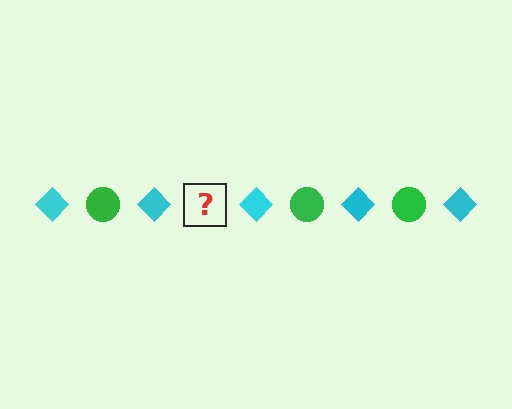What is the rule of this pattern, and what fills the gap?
The rule is that the pattern alternates between cyan diamond and green circle. The gap should be filled with a green circle.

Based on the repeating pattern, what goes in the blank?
The blank should be a green circle.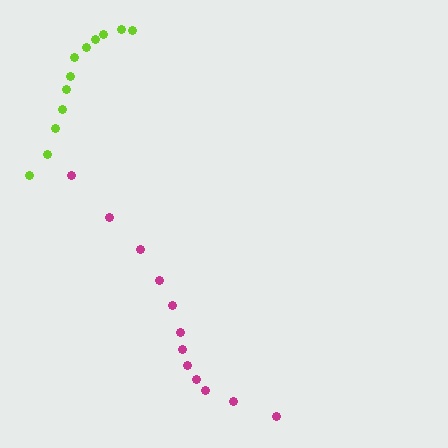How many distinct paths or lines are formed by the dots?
There are 2 distinct paths.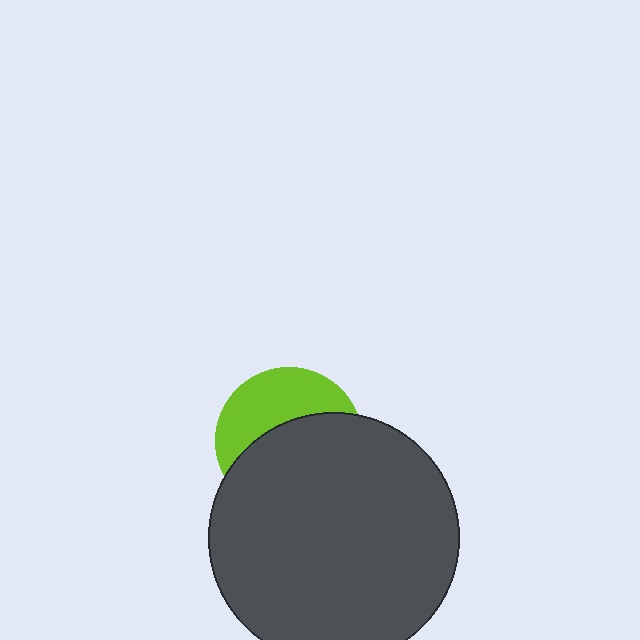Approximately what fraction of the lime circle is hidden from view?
Roughly 60% of the lime circle is hidden behind the dark gray circle.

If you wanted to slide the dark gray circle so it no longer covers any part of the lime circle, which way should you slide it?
Slide it down — that is the most direct way to separate the two shapes.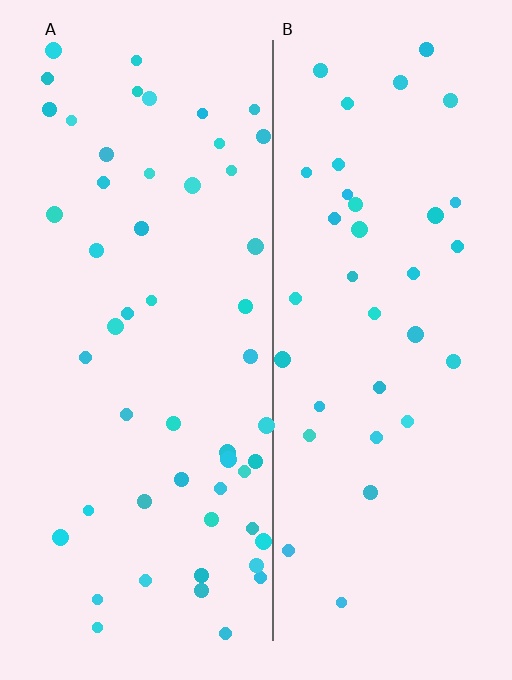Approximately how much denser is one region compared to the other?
Approximately 1.4× — region A over region B.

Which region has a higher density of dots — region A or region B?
A (the left).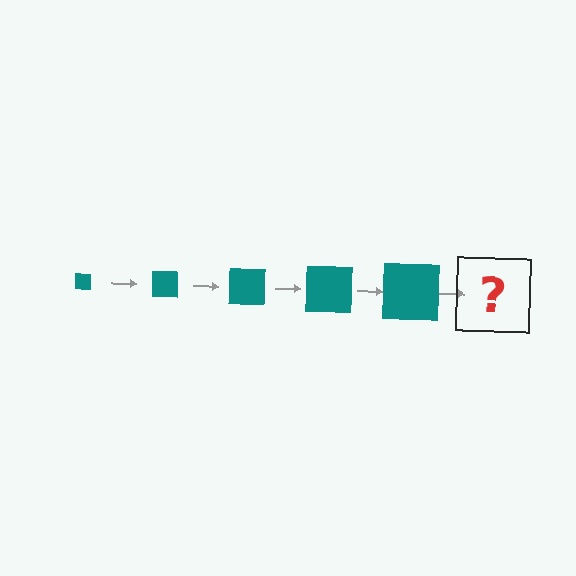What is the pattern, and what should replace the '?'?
The pattern is that the square gets progressively larger each step. The '?' should be a teal square, larger than the previous one.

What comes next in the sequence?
The next element should be a teal square, larger than the previous one.